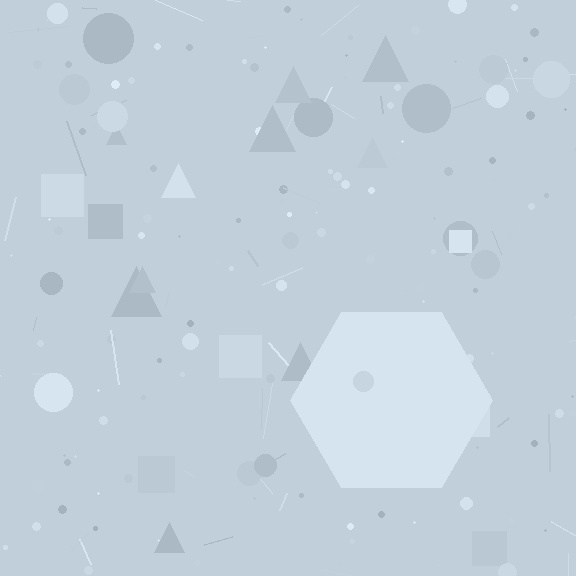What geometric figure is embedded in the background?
A hexagon is embedded in the background.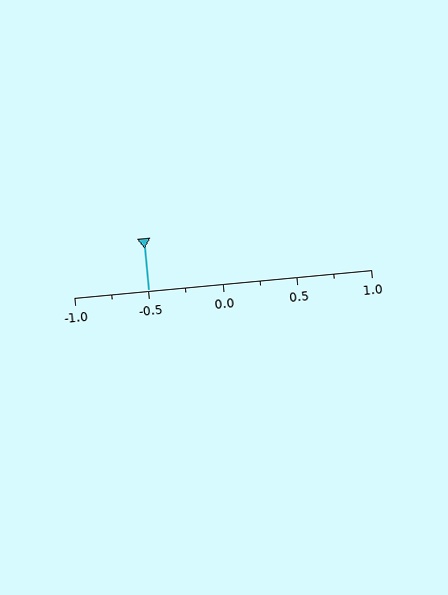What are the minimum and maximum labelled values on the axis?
The axis runs from -1.0 to 1.0.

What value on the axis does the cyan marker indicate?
The marker indicates approximately -0.5.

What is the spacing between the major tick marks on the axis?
The major ticks are spaced 0.5 apart.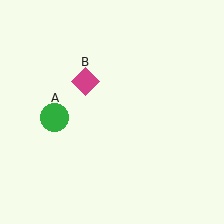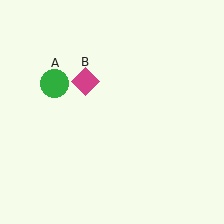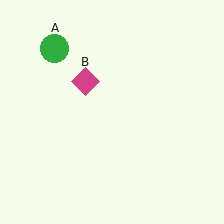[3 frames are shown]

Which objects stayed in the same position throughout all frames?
Magenta diamond (object B) remained stationary.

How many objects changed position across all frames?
1 object changed position: green circle (object A).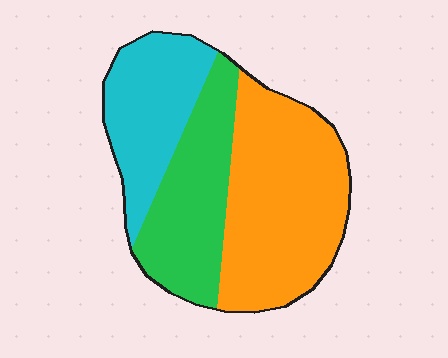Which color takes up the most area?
Orange, at roughly 45%.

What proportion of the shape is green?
Green covers 29% of the shape.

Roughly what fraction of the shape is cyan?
Cyan covers around 25% of the shape.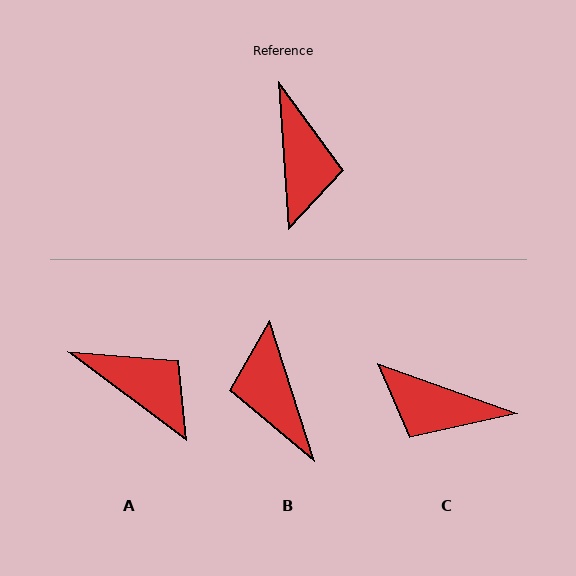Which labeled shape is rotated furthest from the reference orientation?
B, about 166 degrees away.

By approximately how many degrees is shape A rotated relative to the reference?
Approximately 50 degrees counter-clockwise.